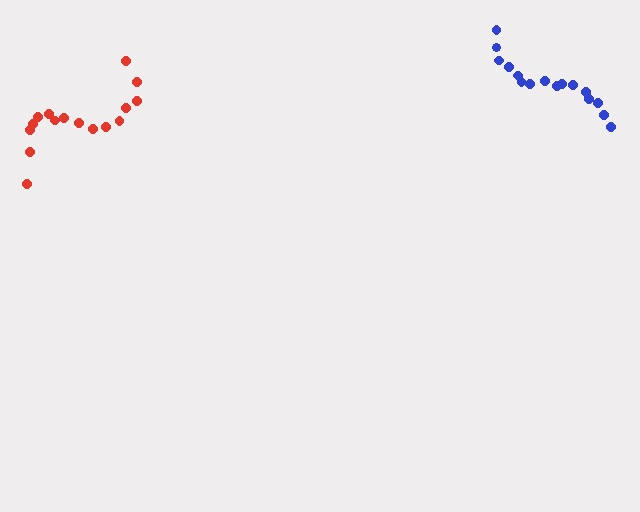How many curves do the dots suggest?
There are 2 distinct paths.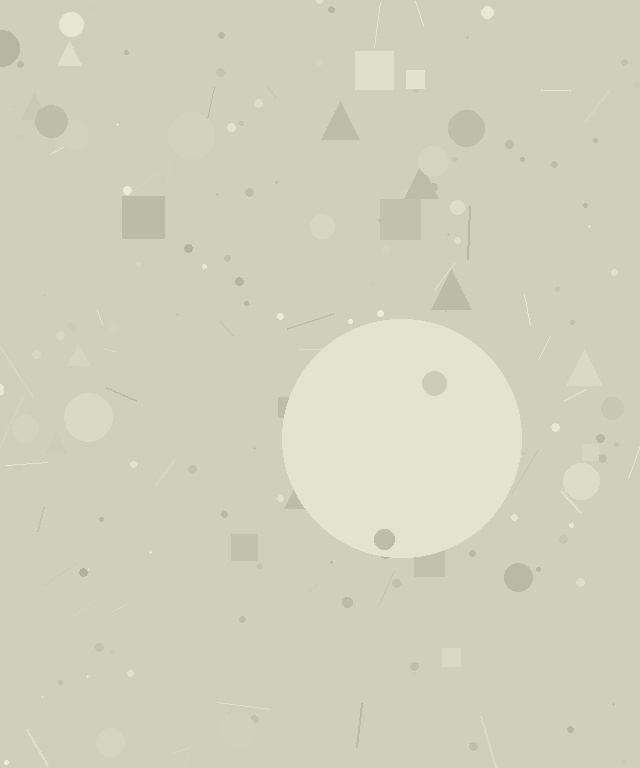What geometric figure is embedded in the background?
A circle is embedded in the background.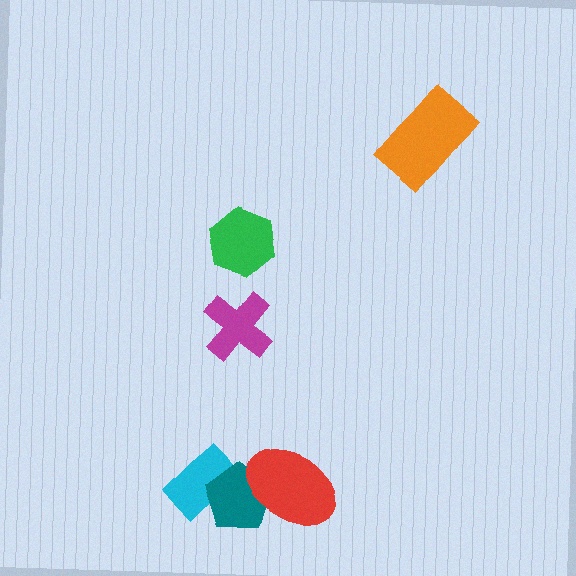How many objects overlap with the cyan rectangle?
1 object overlaps with the cyan rectangle.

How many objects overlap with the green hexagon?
0 objects overlap with the green hexagon.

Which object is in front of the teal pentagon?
The red ellipse is in front of the teal pentagon.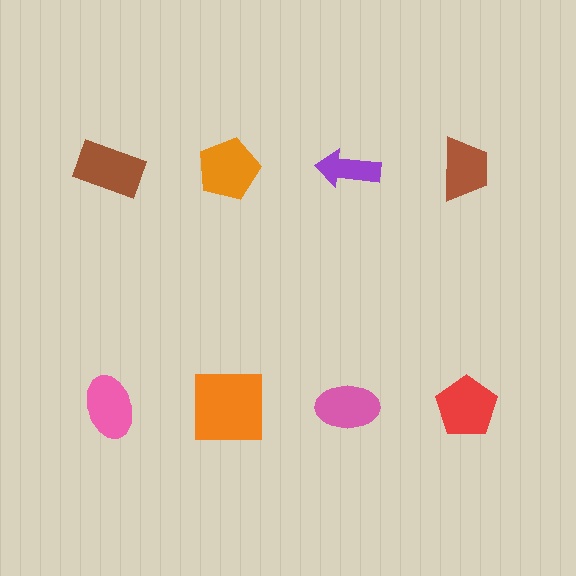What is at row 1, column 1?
A brown rectangle.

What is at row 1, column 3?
A purple arrow.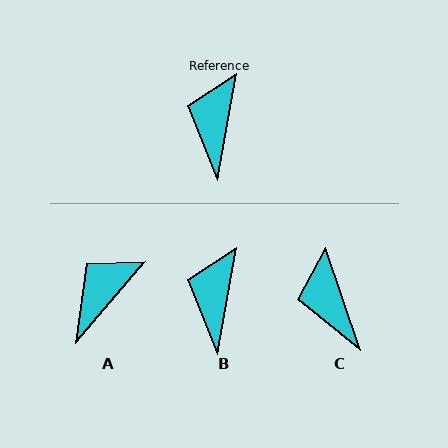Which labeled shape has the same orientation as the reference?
B.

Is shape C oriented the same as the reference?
No, it is off by about 29 degrees.